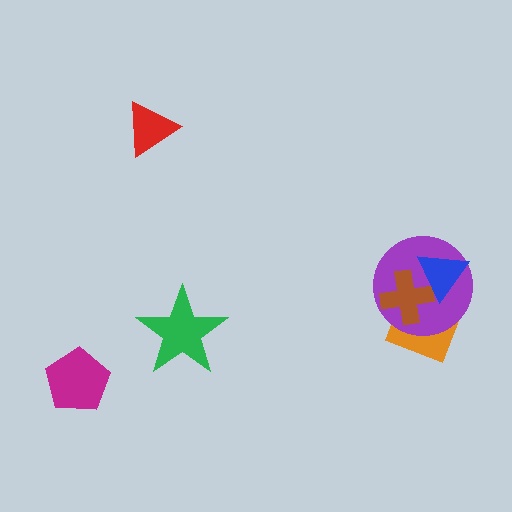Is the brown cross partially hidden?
Yes, it is partially covered by another shape.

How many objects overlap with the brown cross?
3 objects overlap with the brown cross.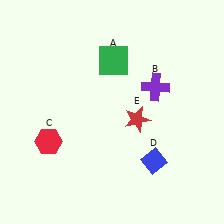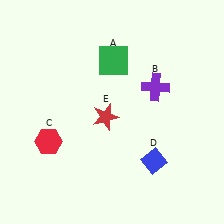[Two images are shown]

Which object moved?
The red star (E) moved left.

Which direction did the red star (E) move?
The red star (E) moved left.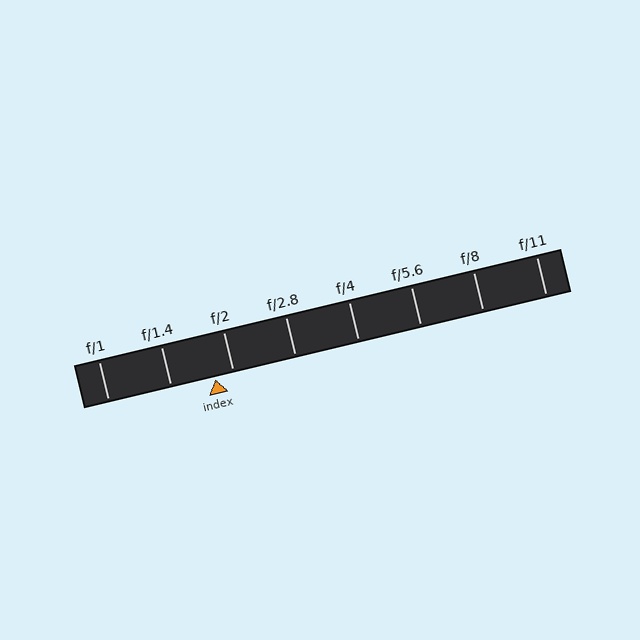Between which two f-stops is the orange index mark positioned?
The index mark is between f/1.4 and f/2.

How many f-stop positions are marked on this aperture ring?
There are 8 f-stop positions marked.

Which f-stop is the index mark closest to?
The index mark is closest to f/2.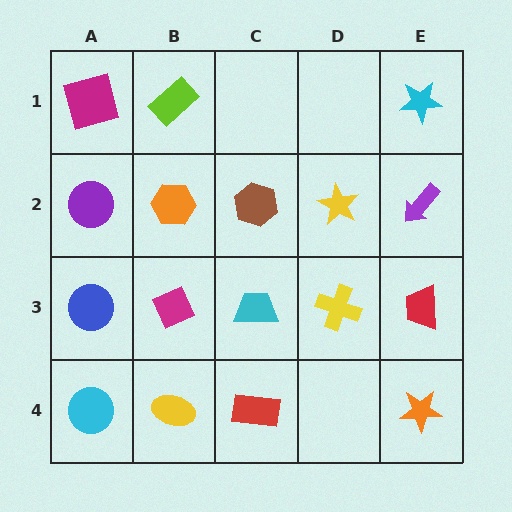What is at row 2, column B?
An orange hexagon.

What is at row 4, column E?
An orange star.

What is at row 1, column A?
A magenta square.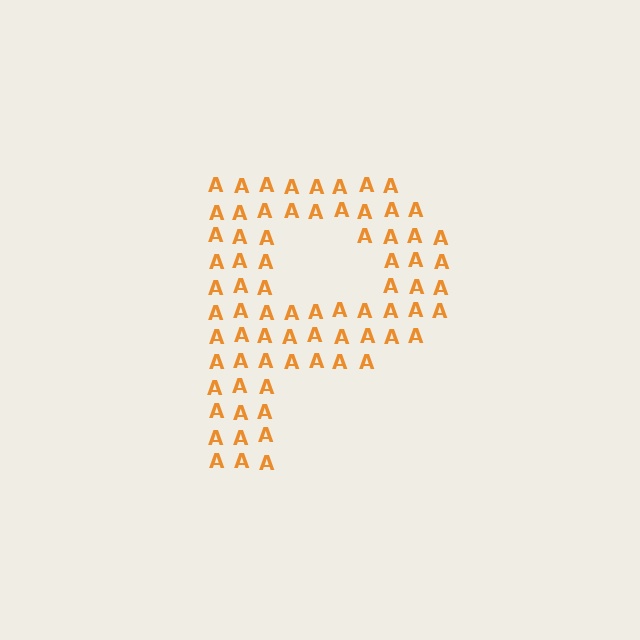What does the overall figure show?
The overall figure shows the letter P.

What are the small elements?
The small elements are letter A's.